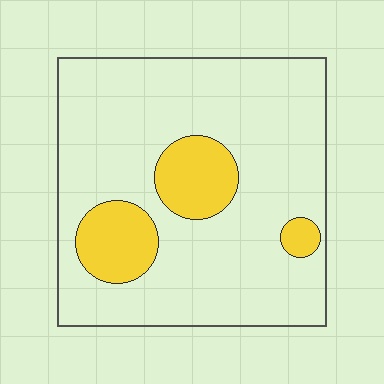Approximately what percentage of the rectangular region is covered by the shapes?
Approximately 15%.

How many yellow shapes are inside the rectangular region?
3.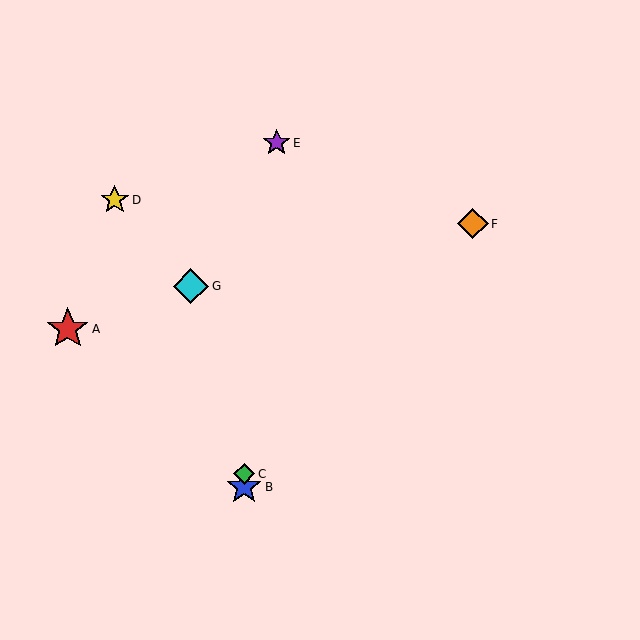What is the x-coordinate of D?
Object D is at x≈115.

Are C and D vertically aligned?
No, C is at x≈244 and D is at x≈115.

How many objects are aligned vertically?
2 objects (B, C) are aligned vertically.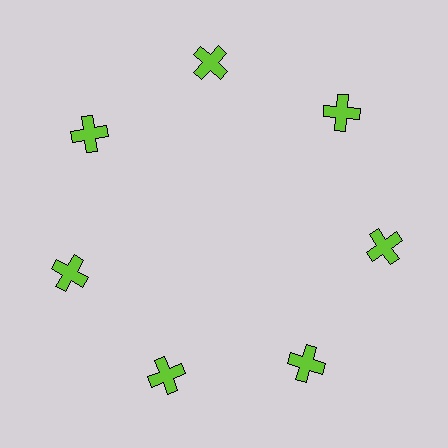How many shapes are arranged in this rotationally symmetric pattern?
There are 7 shapes, arranged in 7 groups of 1.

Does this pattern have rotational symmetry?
Yes, this pattern has 7-fold rotational symmetry. It looks the same after rotating 51 degrees around the center.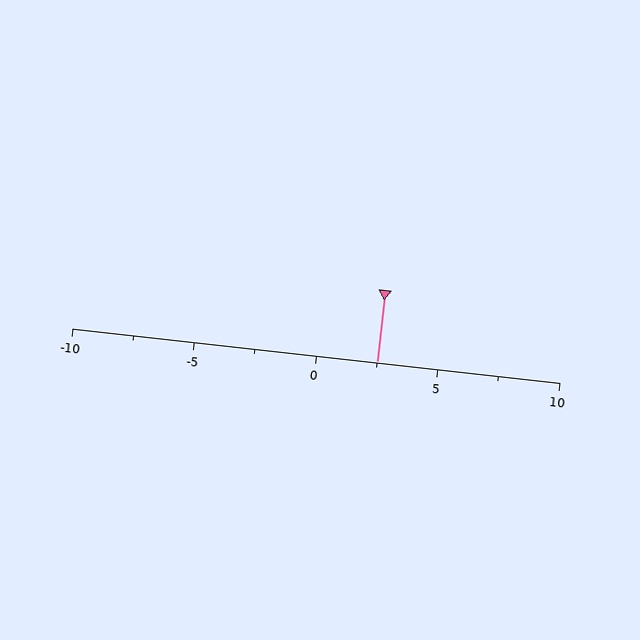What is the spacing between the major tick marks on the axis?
The major ticks are spaced 5 apart.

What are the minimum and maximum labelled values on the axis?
The axis runs from -10 to 10.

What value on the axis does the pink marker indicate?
The marker indicates approximately 2.5.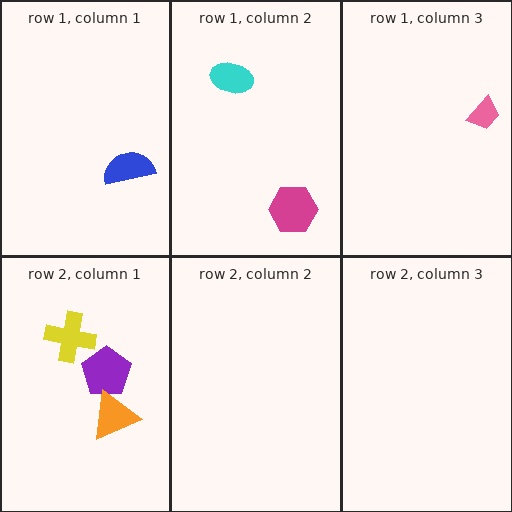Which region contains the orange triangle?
The row 2, column 1 region.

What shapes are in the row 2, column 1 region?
The purple pentagon, the orange triangle, the yellow cross.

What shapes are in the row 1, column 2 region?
The cyan ellipse, the magenta hexagon.